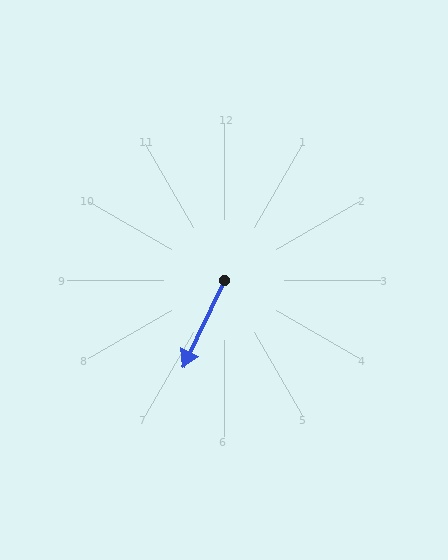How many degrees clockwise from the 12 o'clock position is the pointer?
Approximately 206 degrees.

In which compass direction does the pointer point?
Southwest.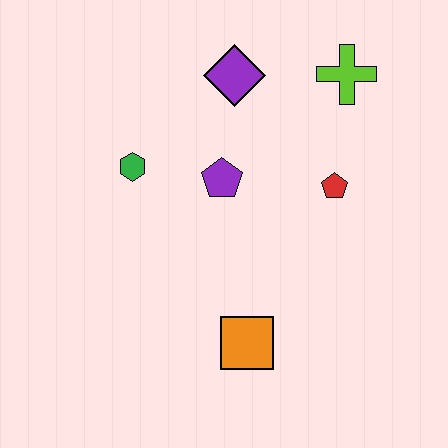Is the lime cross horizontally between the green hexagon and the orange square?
No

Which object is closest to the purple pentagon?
The green hexagon is closest to the purple pentagon.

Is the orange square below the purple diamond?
Yes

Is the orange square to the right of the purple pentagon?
Yes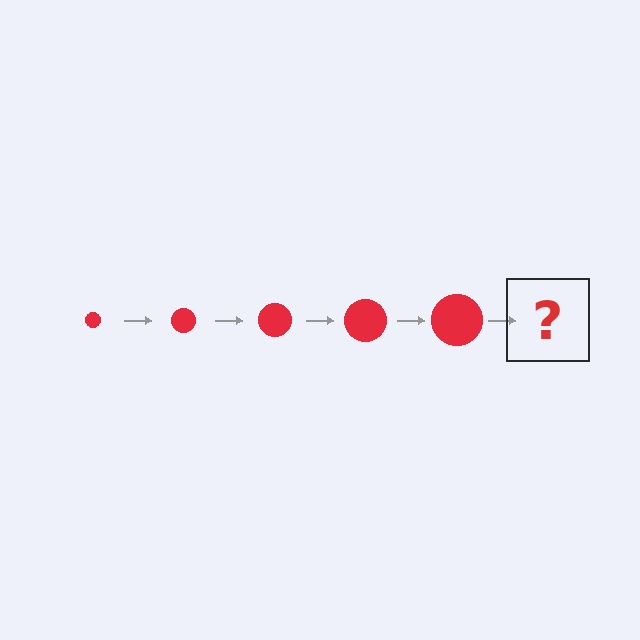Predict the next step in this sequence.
The next step is a red circle, larger than the previous one.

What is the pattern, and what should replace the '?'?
The pattern is that the circle gets progressively larger each step. The '?' should be a red circle, larger than the previous one.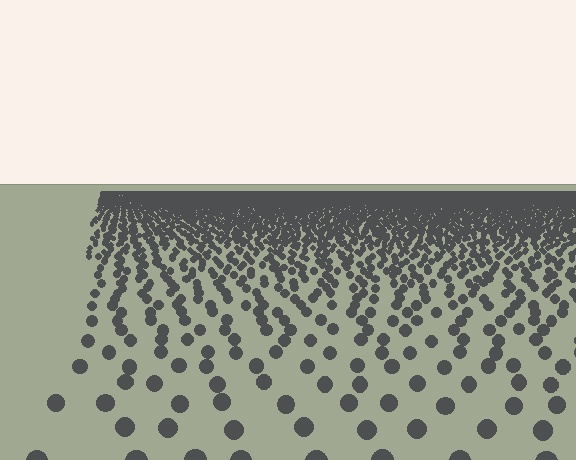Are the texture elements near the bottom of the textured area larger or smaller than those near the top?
Larger. Near the bottom, elements are closer to the viewer and appear at a bigger on-screen size.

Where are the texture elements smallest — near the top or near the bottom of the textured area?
Near the top.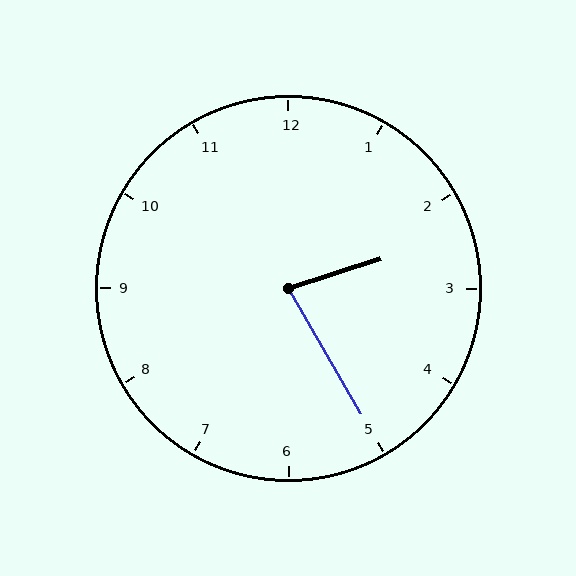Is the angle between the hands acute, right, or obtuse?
It is acute.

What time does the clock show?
2:25.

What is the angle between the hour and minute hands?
Approximately 78 degrees.